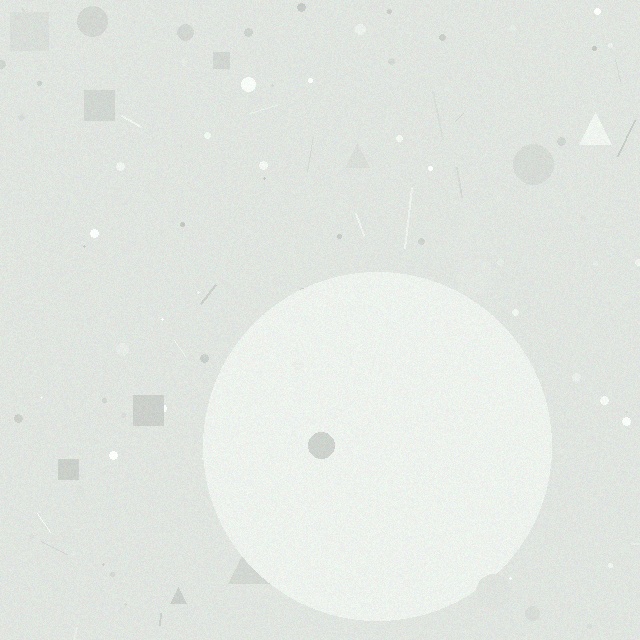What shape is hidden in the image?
A circle is hidden in the image.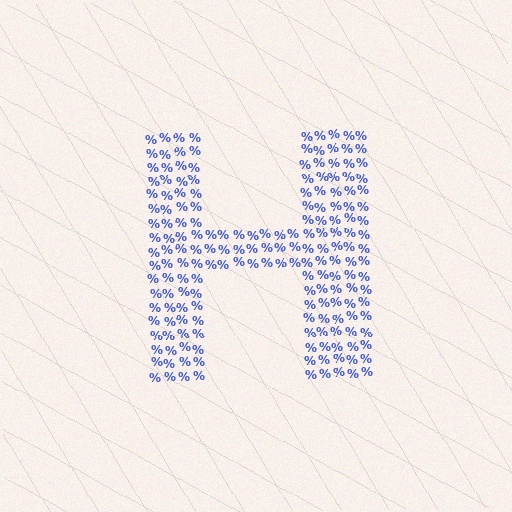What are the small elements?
The small elements are percent signs.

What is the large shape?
The large shape is the letter H.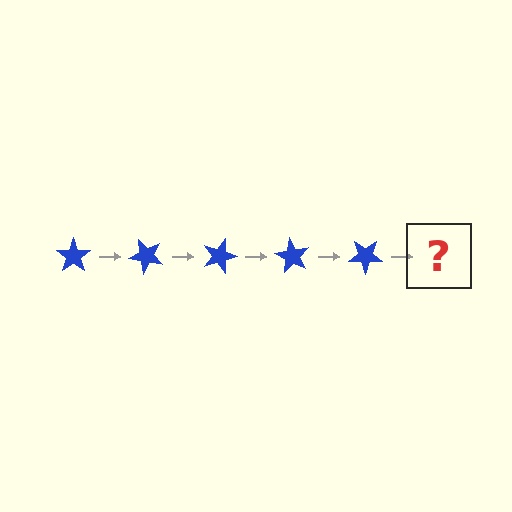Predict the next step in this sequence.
The next step is a blue star rotated 225 degrees.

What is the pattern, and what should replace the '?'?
The pattern is that the star rotates 45 degrees each step. The '?' should be a blue star rotated 225 degrees.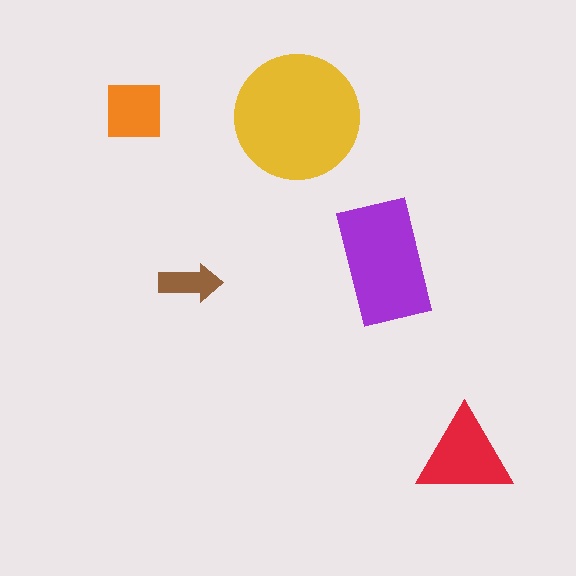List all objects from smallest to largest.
The brown arrow, the orange square, the red triangle, the purple rectangle, the yellow circle.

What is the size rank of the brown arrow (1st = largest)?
5th.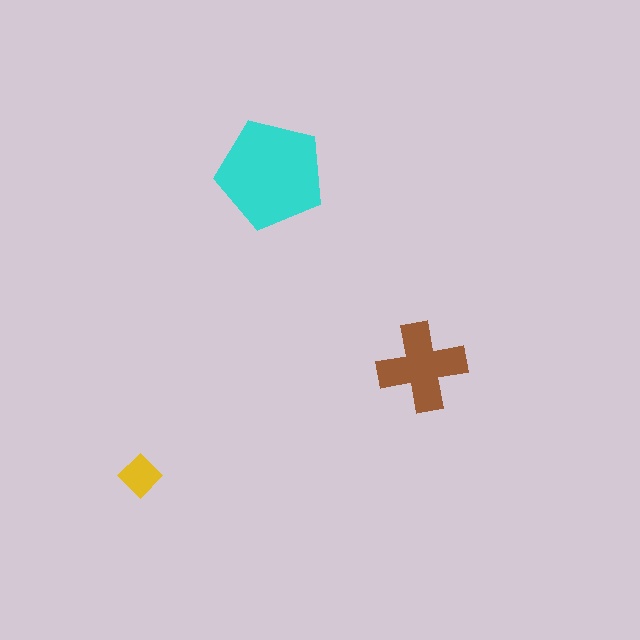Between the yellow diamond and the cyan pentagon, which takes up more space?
The cyan pentagon.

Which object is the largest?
The cyan pentagon.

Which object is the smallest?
The yellow diamond.